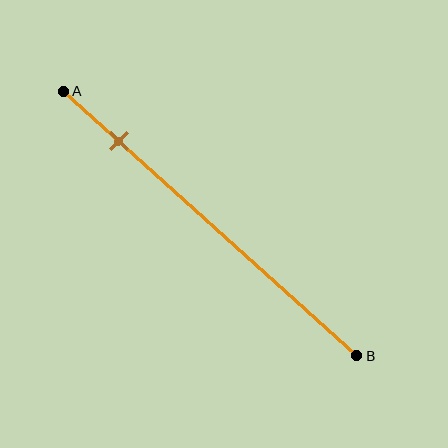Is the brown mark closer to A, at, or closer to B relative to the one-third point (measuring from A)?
The brown mark is closer to point A than the one-third point of segment AB.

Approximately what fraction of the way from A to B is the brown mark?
The brown mark is approximately 20% of the way from A to B.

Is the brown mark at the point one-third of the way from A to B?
No, the mark is at about 20% from A, not at the 33% one-third point.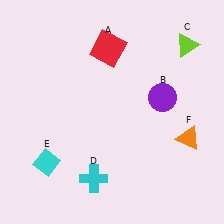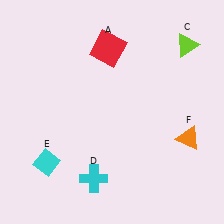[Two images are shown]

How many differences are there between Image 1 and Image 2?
There is 1 difference between the two images.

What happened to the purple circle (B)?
The purple circle (B) was removed in Image 2. It was in the top-right area of Image 1.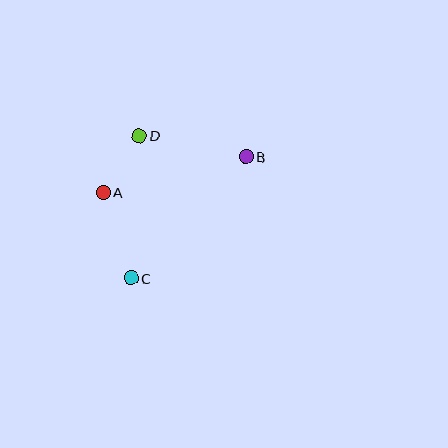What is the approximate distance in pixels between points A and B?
The distance between A and B is approximately 147 pixels.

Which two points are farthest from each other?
Points B and C are farthest from each other.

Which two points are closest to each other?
Points A and D are closest to each other.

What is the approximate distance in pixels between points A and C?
The distance between A and C is approximately 90 pixels.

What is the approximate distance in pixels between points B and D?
The distance between B and D is approximately 109 pixels.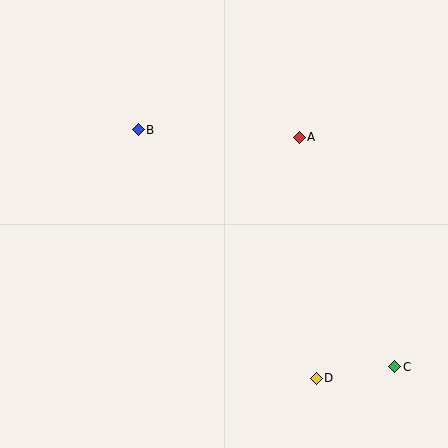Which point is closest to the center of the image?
Point A at (299, 137) is closest to the center.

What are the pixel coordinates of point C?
Point C is at (395, 367).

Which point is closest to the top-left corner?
Point B is closest to the top-left corner.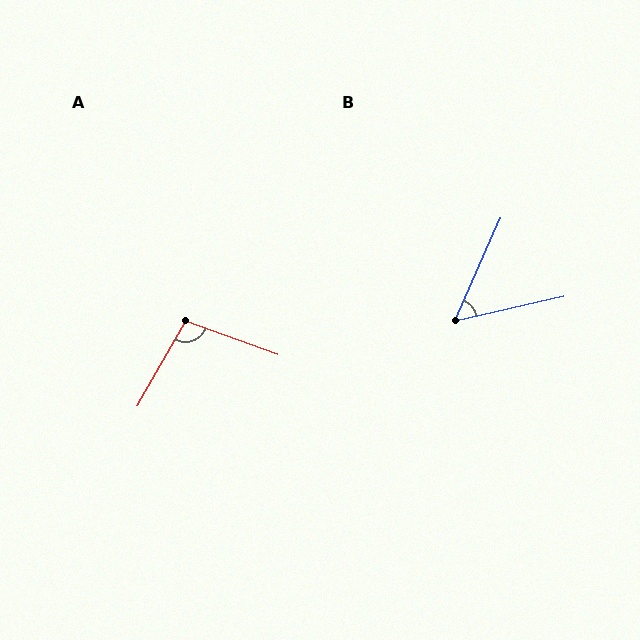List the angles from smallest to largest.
B (53°), A (99°).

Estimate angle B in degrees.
Approximately 53 degrees.